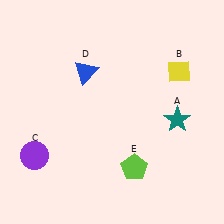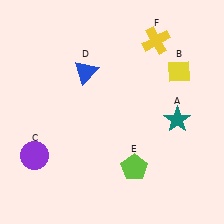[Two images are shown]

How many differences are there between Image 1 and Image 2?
There is 1 difference between the two images.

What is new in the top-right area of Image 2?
A yellow cross (F) was added in the top-right area of Image 2.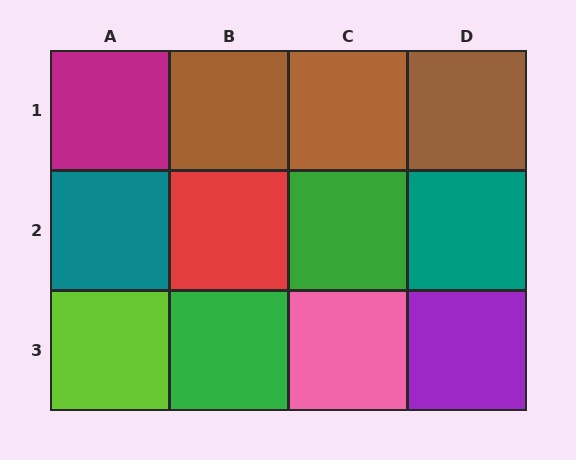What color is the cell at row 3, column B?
Green.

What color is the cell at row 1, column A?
Magenta.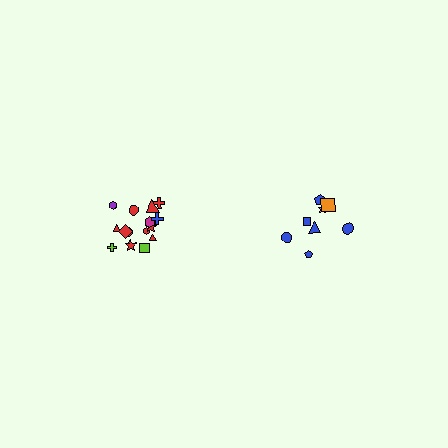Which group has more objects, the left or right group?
The left group.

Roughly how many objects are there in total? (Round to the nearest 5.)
Roughly 25 objects in total.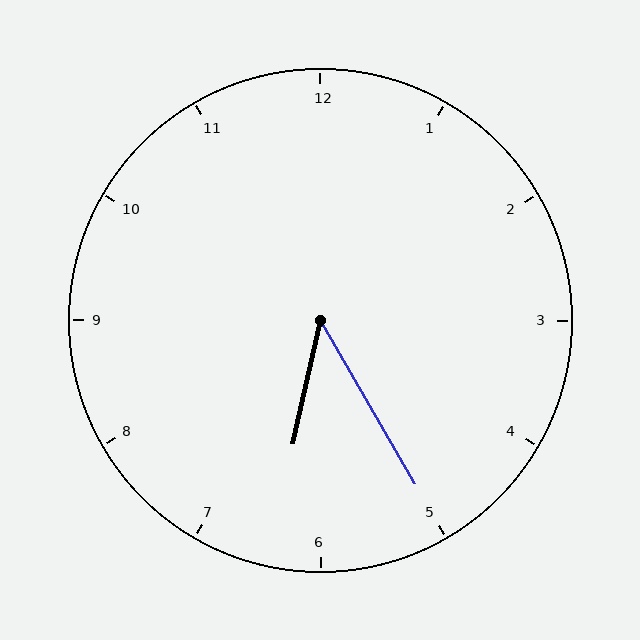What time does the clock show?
6:25.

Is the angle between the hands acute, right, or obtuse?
It is acute.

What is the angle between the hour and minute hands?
Approximately 42 degrees.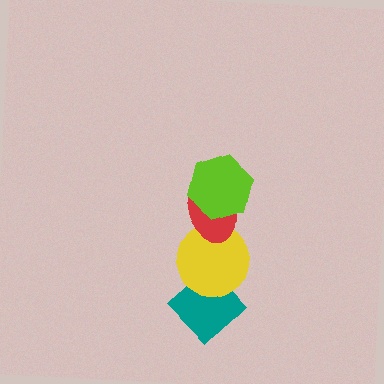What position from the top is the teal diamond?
The teal diamond is 4th from the top.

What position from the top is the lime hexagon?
The lime hexagon is 1st from the top.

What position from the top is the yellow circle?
The yellow circle is 3rd from the top.